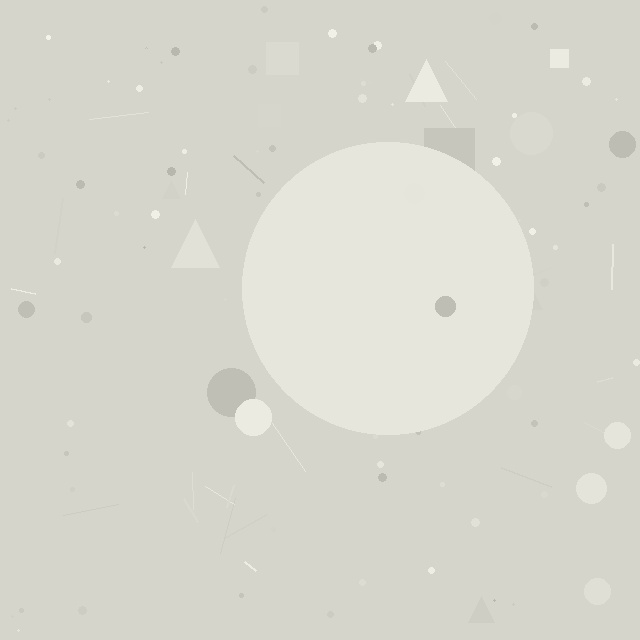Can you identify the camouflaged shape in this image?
The camouflaged shape is a circle.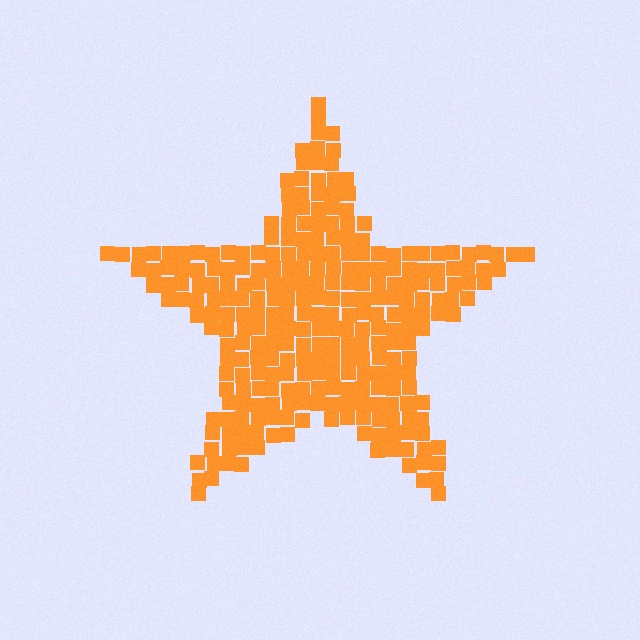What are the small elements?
The small elements are squares.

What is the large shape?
The large shape is a star.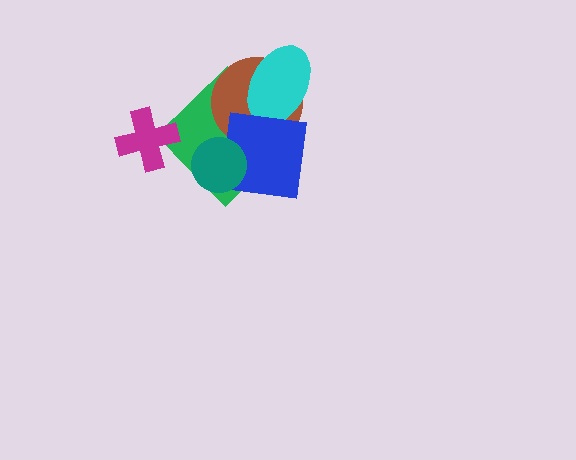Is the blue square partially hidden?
Yes, it is partially covered by another shape.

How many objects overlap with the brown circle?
3 objects overlap with the brown circle.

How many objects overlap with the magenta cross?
0 objects overlap with the magenta cross.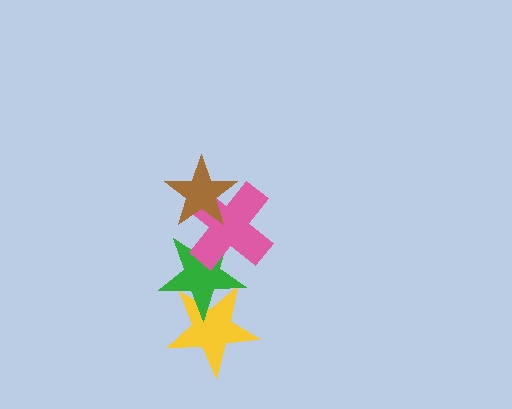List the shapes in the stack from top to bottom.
From top to bottom: the brown star, the pink cross, the green star, the yellow star.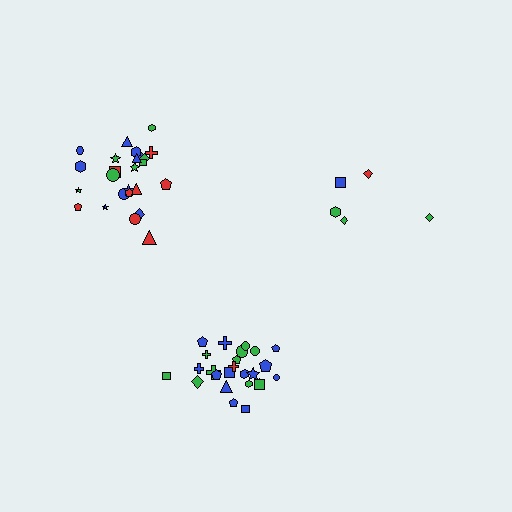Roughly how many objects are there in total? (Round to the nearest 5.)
Roughly 55 objects in total.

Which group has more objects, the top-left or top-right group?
The top-left group.